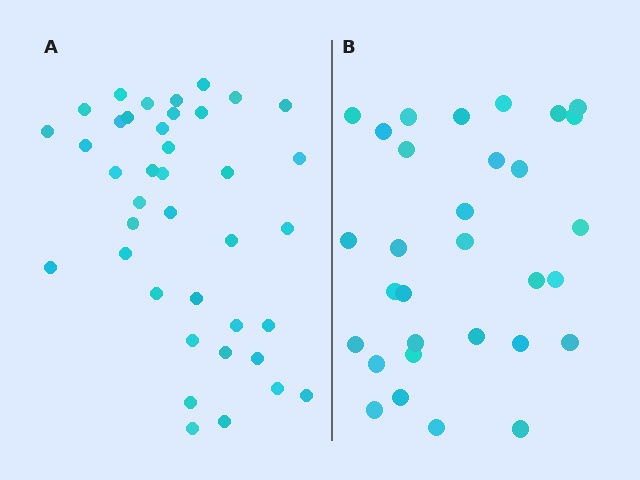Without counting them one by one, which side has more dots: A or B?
Region A (the left region) has more dots.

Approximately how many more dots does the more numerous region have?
Region A has roughly 8 or so more dots than region B.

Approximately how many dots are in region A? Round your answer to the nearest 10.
About 40 dots. (The exact count is 39, which rounds to 40.)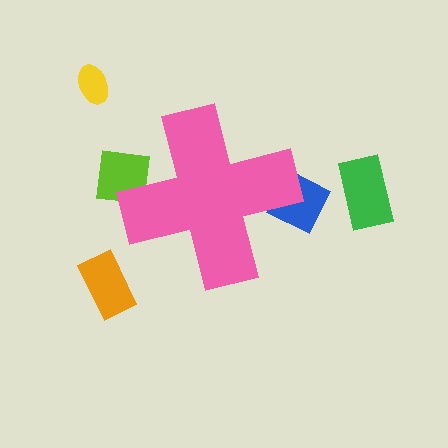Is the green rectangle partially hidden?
No, the green rectangle is fully visible.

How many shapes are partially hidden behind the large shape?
2 shapes are partially hidden.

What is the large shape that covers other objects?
A pink cross.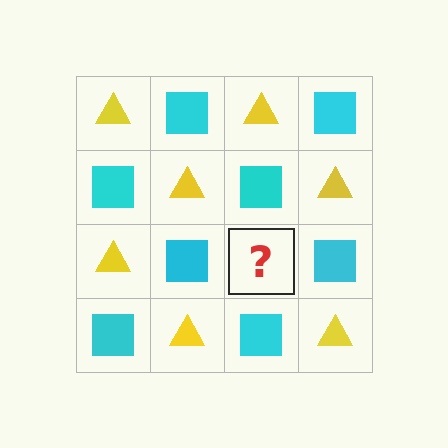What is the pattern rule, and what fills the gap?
The rule is that it alternates yellow triangle and cyan square in a checkerboard pattern. The gap should be filled with a yellow triangle.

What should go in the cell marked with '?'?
The missing cell should contain a yellow triangle.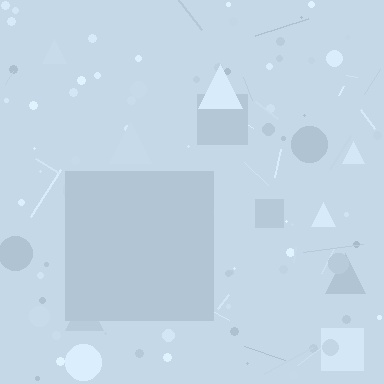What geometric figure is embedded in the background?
A square is embedded in the background.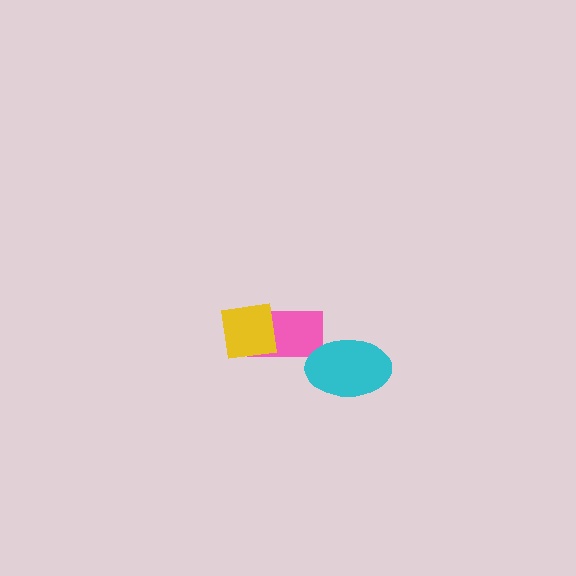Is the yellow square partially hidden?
No, no other shape covers it.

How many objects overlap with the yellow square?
1 object overlaps with the yellow square.